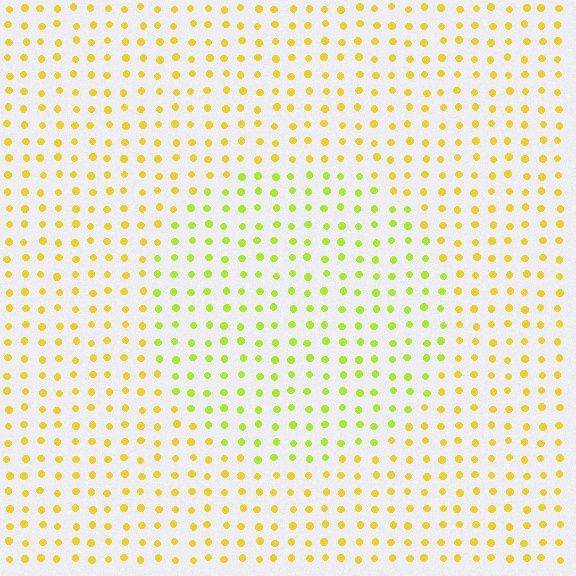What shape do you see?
I see a circle.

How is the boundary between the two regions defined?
The boundary is defined purely by a slight shift in hue (about 29 degrees). Spacing, size, and orientation are identical on both sides.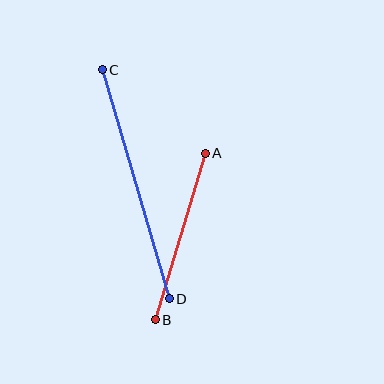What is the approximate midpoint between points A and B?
The midpoint is at approximately (180, 237) pixels.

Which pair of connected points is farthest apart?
Points C and D are farthest apart.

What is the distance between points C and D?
The distance is approximately 238 pixels.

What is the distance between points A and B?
The distance is approximately 174 pixels.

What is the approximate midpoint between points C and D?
The midpoint is at approximately (136, 184) pixels.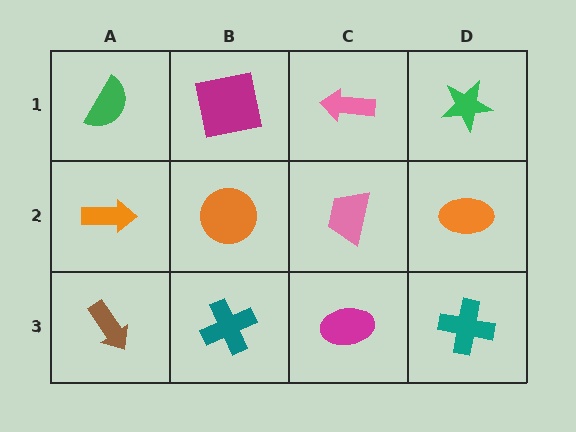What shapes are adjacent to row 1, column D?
An orange ellipse (row 2, column D), a pink arrow (row 1, column C).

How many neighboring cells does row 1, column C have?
3.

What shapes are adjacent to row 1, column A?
An orange arrow (row 2, column A), a magenta square (row 1, column B).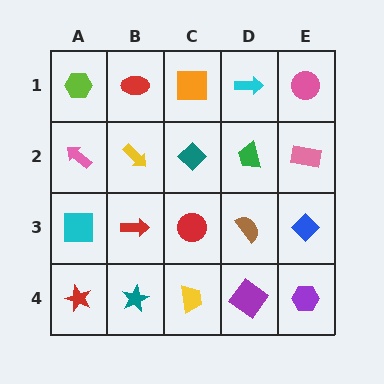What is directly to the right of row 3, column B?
A red circle.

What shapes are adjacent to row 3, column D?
A green trapezoid (row 2, column D), a purple diamond (row 4, column D), a red circle (row 3, column C), a blue diamond (row 3, column E).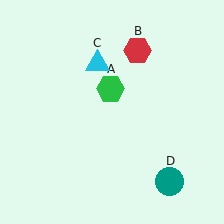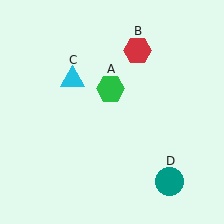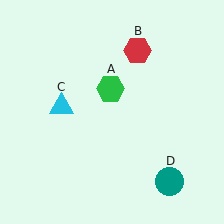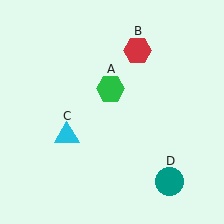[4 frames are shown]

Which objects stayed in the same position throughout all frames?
Green hexagon (object A) and red hexagon (object B) and teal circle (object D) remained stationary.